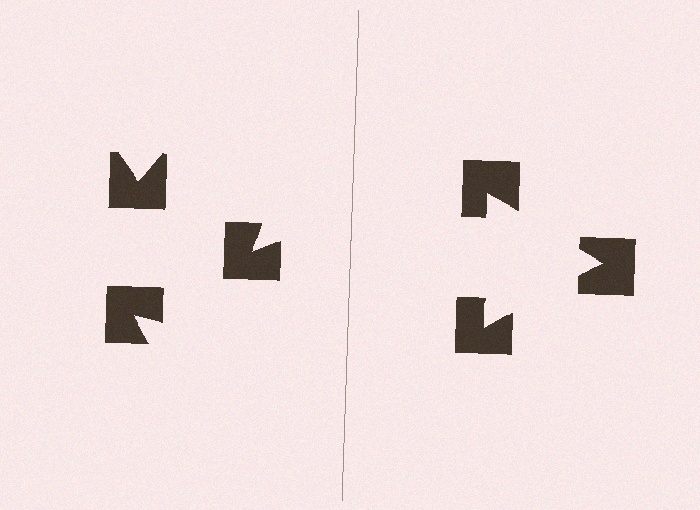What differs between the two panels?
The notched squares are positioned identically on both sides; only the wedge orientations differ. On the right they align to a triangle; on the left they are misaligned.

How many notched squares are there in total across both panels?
6 — 3 on each side.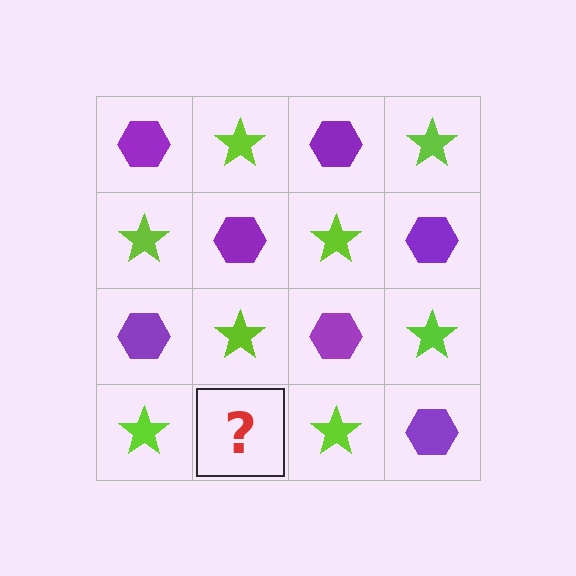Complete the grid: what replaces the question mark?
The question mark should be replaced with a purple hexagon.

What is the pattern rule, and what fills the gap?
The rule is that it alternates purple hexagon and lime star in a checkerboard pattern. The gap should be filled with a purple hexagon.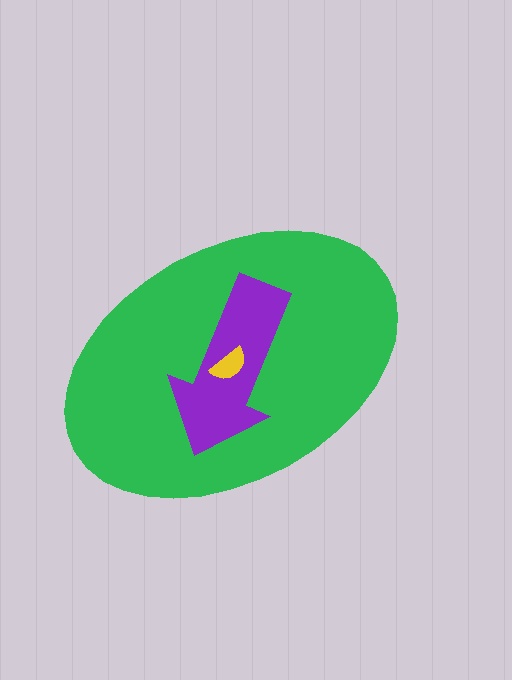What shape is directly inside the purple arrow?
The yellow semicircle.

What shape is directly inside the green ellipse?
The purple arrow.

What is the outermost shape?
The green ellipse.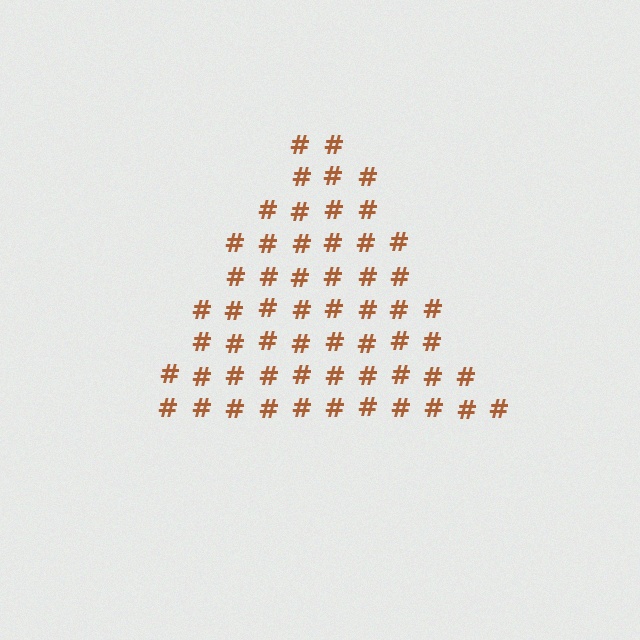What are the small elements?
The small elements are hash symbols.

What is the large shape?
The large shape is a triangle.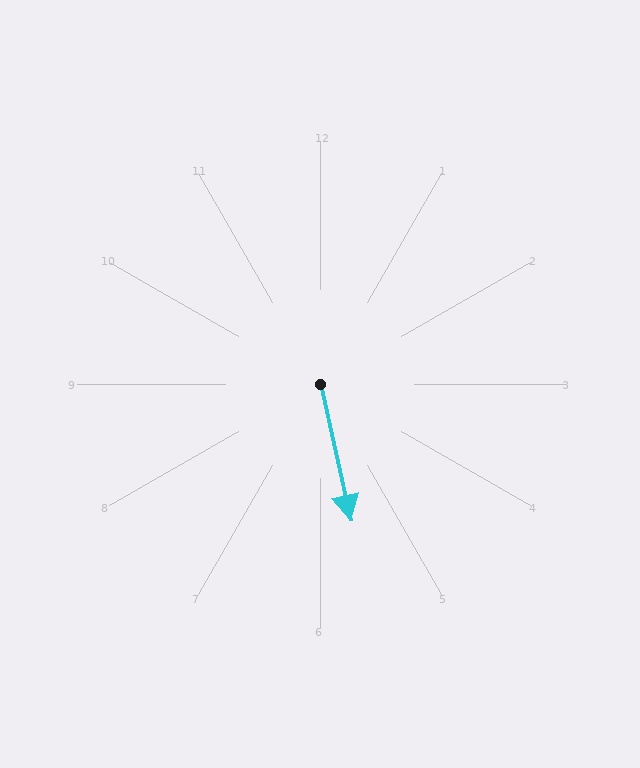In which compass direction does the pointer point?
South.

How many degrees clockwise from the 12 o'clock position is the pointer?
Approximately 167 degrees.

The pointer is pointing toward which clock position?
Roughly 6 o'clock.